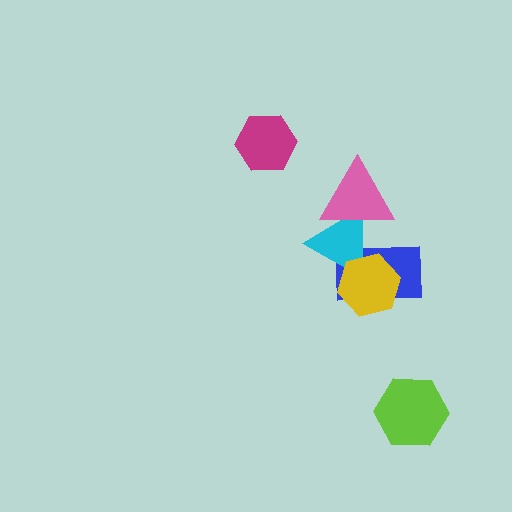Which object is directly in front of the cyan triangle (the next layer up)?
The yellow hexagon is directly in front of the cyan triangle.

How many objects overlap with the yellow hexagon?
2 objects overlap with the yellow hexagon.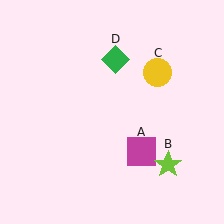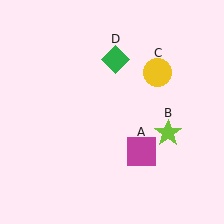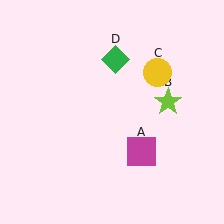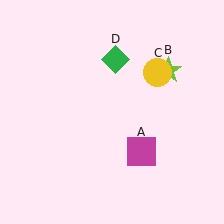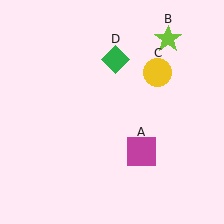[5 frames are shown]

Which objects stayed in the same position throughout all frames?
Magenta square (object A) and yellow circle (object C) and green diamond (object D) remained stationary.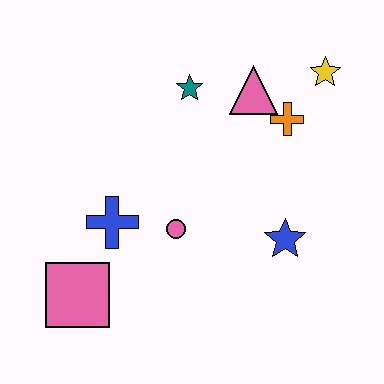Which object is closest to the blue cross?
The pink circle is closest to the blue cross.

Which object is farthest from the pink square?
The yellow star is farthest from the pink square.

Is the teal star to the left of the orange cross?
Yes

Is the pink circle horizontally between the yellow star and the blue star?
No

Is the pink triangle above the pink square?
Yes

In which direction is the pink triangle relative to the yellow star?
The pink triangle is to the left of the yellow star.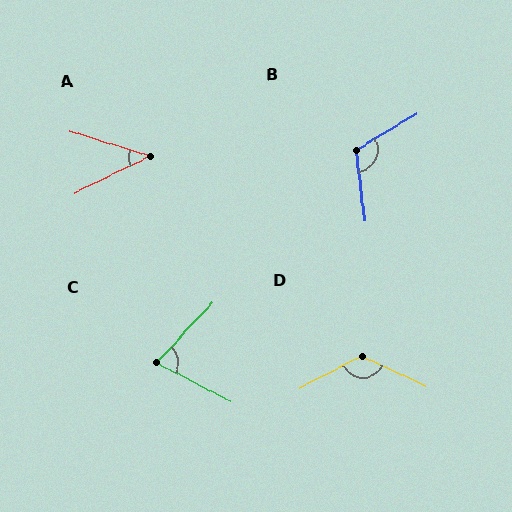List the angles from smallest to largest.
A (43°), C (74°), B (114°), D (127°).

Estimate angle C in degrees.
Approximately 74 degrees.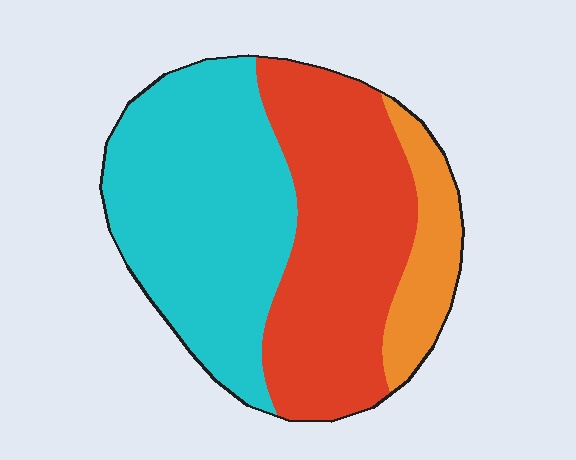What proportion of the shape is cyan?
Cyan takes up between a quarter and a half of the shape.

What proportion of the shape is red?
Red takes up about two fifths (2/5) of the shape.